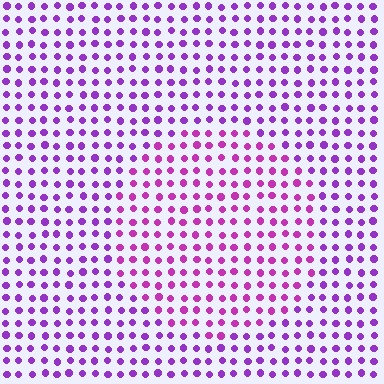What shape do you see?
I see a circle.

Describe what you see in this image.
The image is filled with small purple elements in a uniform arrangement. A circle-shaped region is visible where the elements are tinted to a slightly different hue, forming a subtle color boundary.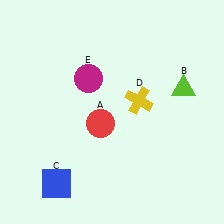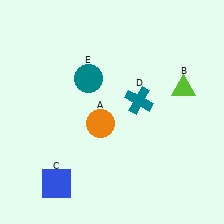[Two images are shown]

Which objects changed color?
A changed from red to orange. D changed from yellow to teal. E changed from magenta to teal.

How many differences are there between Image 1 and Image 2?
There are 3 differences between the two images.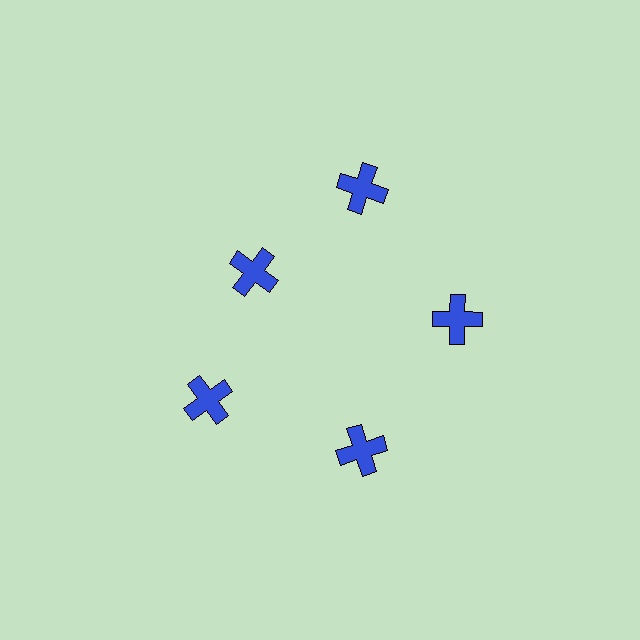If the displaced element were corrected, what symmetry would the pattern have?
It would have 5-fold rotational symmetry — the pattern would map onto itself every 72 degrees.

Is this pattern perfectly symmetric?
No. The 5 blue crosses are arranged in a ring, but one element near the 10 o'clock position is pulled inward toward the center, breaking the 5-fold rotational symmetry.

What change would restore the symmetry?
The symmetry would be restored by moving it outward, back onto the ring so that all 5 crosses sit at equal angles and equal distance from the center.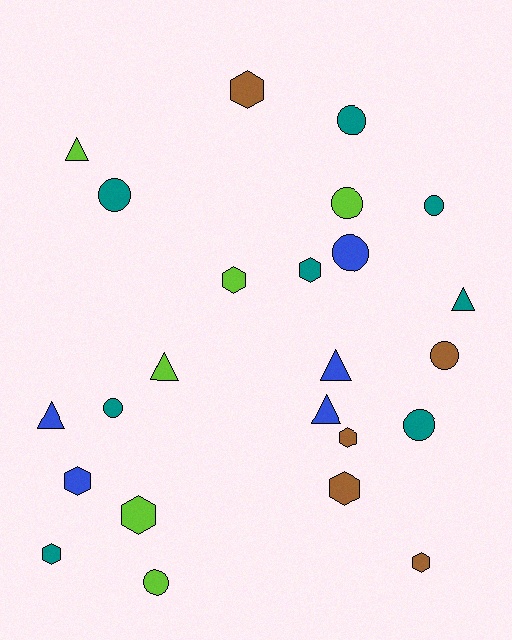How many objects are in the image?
There are 24 objects.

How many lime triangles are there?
There are 2 lime triangles.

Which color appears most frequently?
Teal, with 8 objects.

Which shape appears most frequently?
Circle, with 9 objects.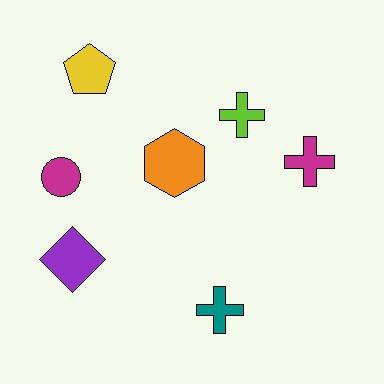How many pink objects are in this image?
There are no pink objects.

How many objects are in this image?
There are 7 objects.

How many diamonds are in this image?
There is 1 diamond.